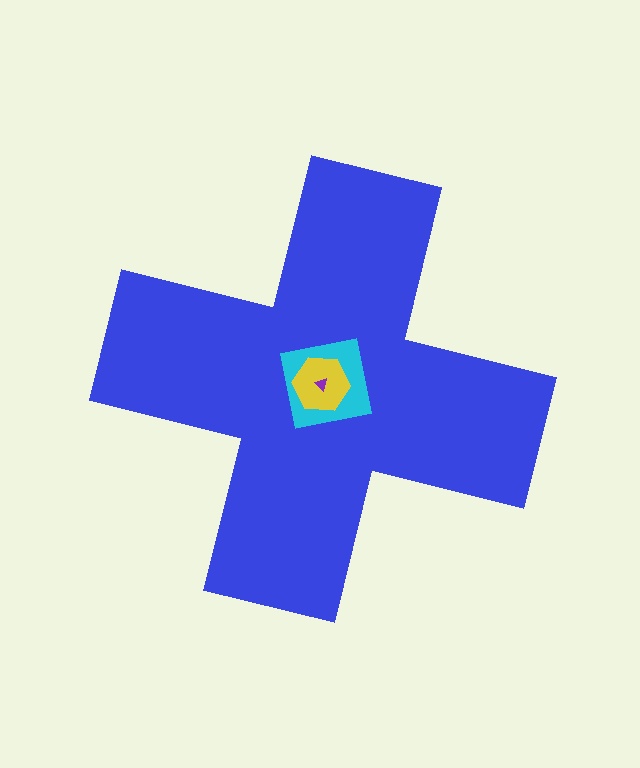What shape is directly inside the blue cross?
The cyan square.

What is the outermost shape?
The blue cross.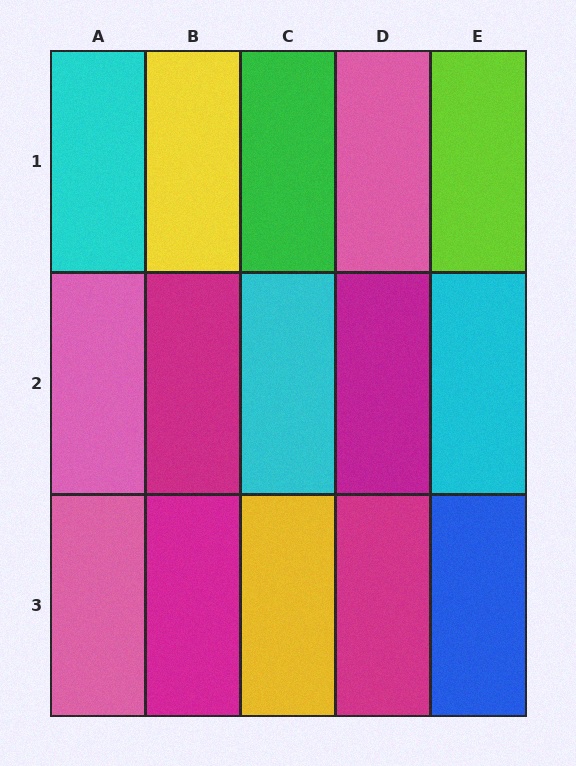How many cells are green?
1 cell is green.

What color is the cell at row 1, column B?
Yellow.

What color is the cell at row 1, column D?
Pink.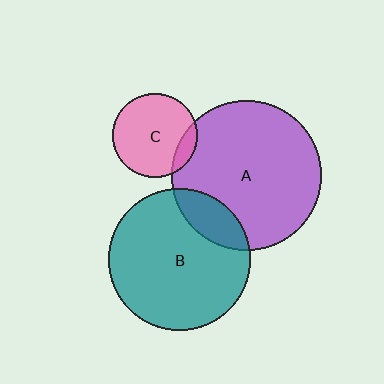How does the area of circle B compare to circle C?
Approximately 2.8 times.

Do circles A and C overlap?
Yes.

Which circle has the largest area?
Circle A (purple).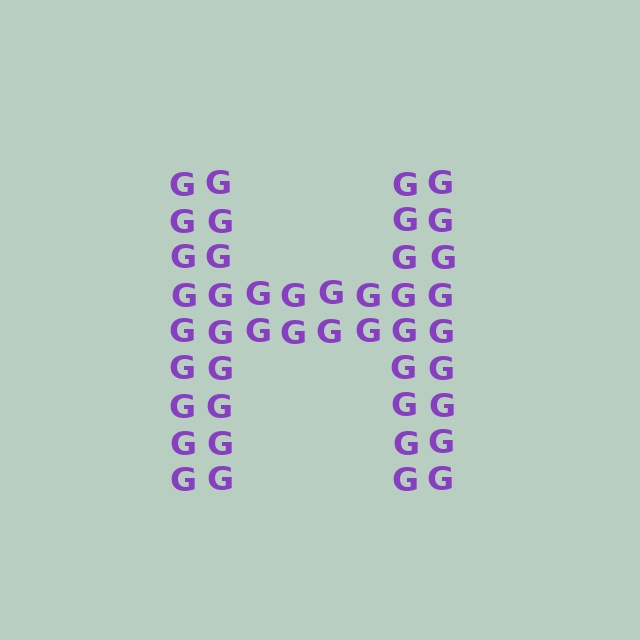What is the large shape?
The large shape is the letter H.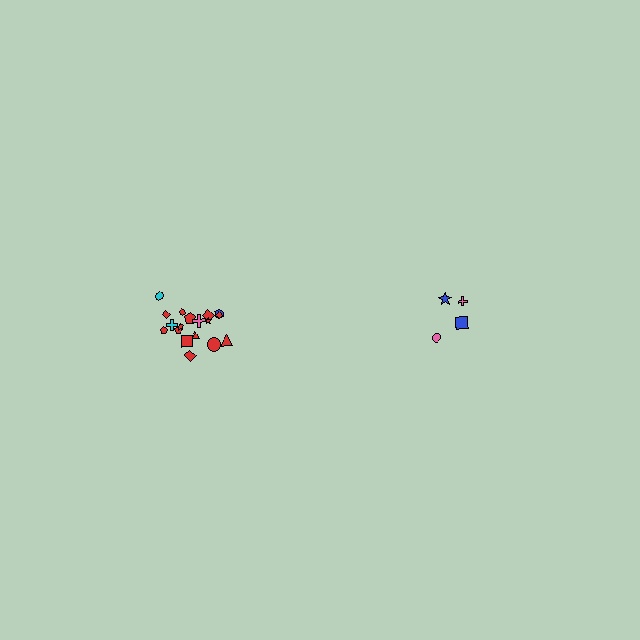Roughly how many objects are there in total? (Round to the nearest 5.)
Roughly 20 objects in total.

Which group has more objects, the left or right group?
The left group.